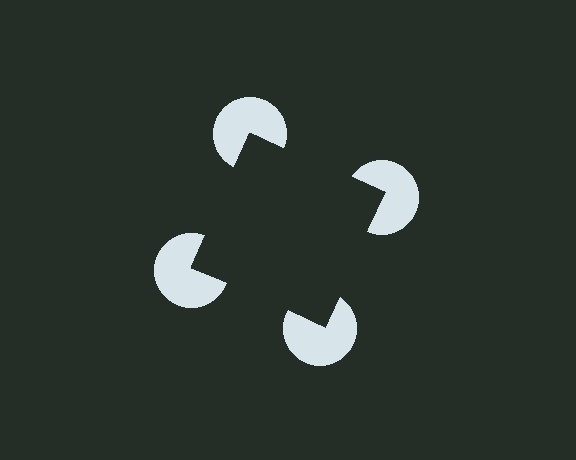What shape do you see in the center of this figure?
An illusory square — its edges are inferred from the aligned wedge cuts in the pac-man discs, not physically drawn.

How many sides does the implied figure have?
4 sides.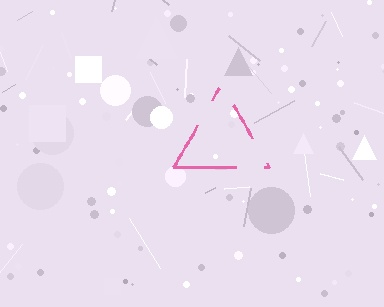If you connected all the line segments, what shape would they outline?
They would outline a triangle.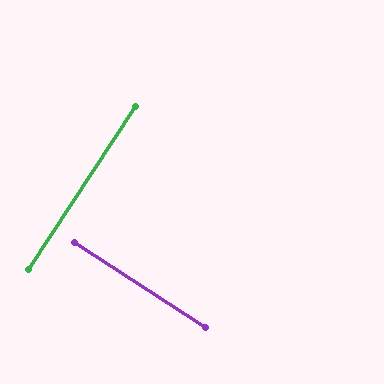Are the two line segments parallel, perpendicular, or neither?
Perpendicular — they meet at approximately 90°.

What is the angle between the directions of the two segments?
Approximately 90 degrees.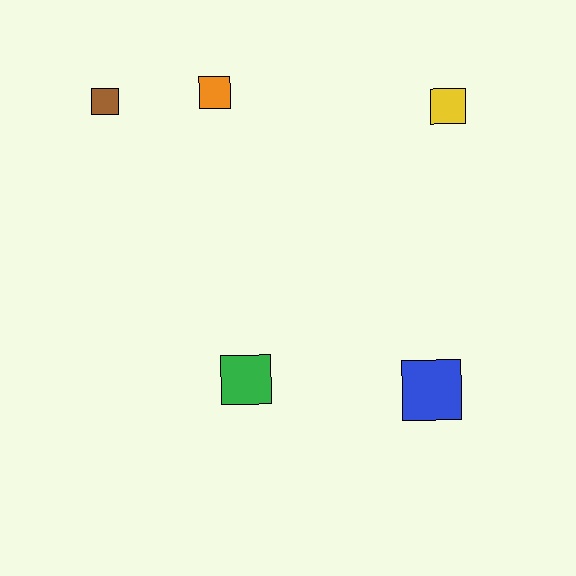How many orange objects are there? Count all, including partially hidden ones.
There is 1 orange object.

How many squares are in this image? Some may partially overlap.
There are 5 squares.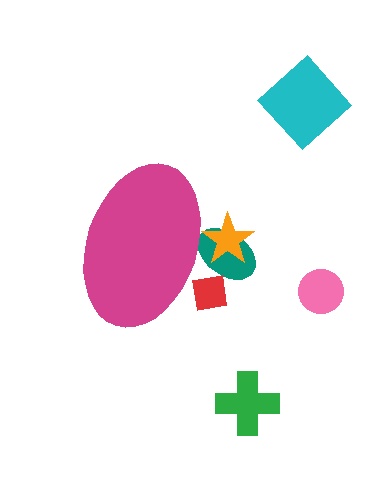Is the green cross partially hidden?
No, the green cross is fully visible.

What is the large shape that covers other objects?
A magenta ellipse.